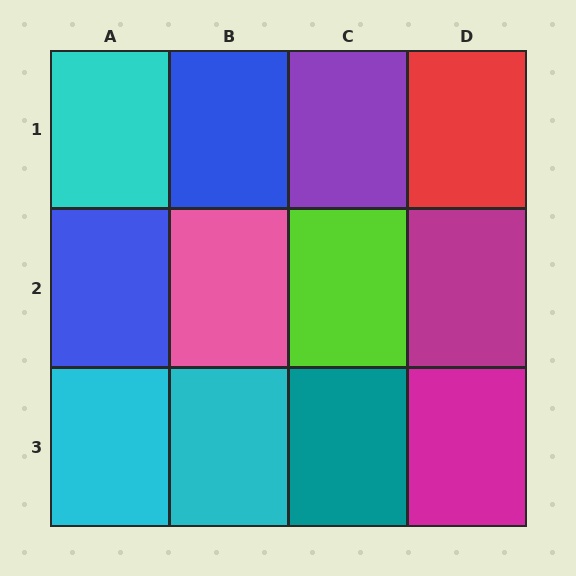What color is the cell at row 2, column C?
Lime.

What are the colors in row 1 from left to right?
Cyan, blue, purple, red.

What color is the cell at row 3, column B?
Cyan.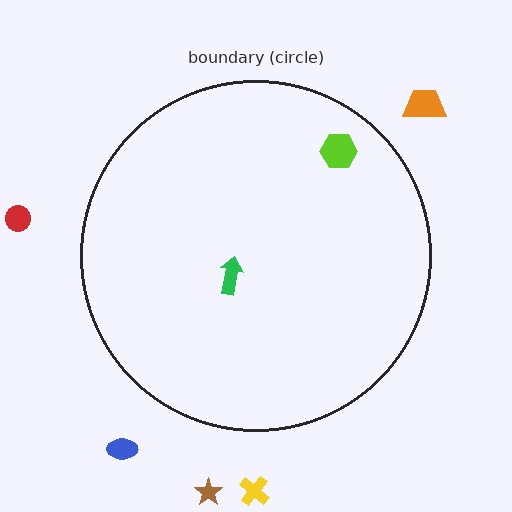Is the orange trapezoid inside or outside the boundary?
Outside.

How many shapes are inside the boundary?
2 inside, 5 outside.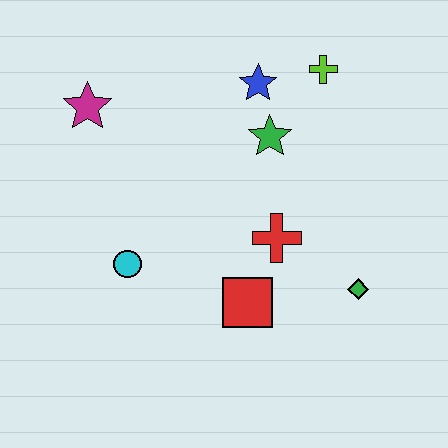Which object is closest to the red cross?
The red square is closest to the red cross.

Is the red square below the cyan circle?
Yes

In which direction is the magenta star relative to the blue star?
The magenta star is to the left of the blue star.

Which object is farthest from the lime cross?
The cyan circle is farthest from the lime cross.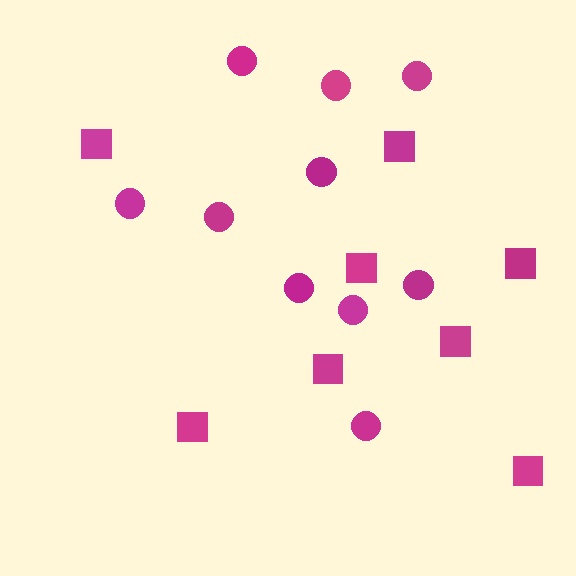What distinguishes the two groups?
There are 2 groups: one group of squares (8) and one group of circles (10).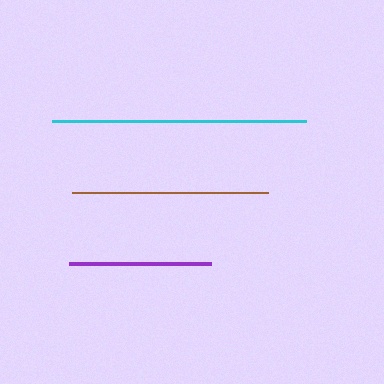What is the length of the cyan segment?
The cyan segment is approximately 254 pixels long.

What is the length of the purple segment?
The purple segment is approximately 143 pixels long.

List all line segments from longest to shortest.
From longest to shortest: cyan, brown, purple.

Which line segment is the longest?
The cyan line is the longest at approximately 254 pixels.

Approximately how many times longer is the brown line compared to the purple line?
The brown line is approximately 1.4 times the length of the purple line.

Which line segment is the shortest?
The purple line is the shortest at approximately 143 pixels.